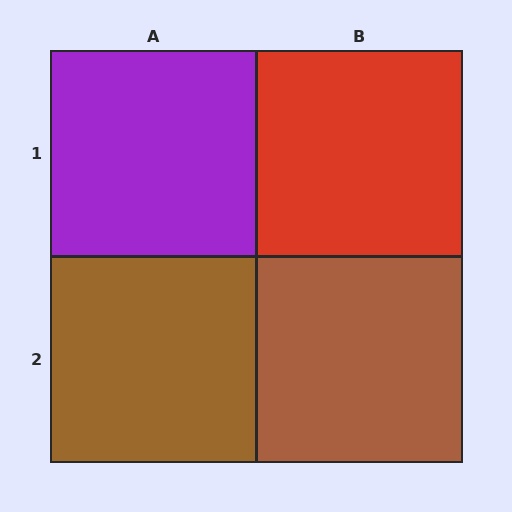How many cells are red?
1 cell is red.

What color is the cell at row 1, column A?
Purple.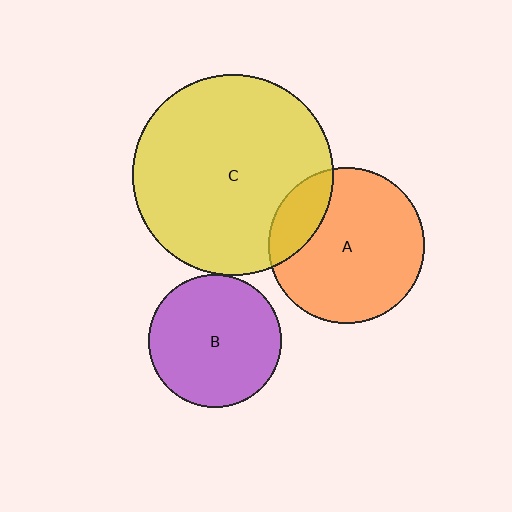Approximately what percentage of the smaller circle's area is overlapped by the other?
Approximately 20%.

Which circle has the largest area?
Circle C (yellow).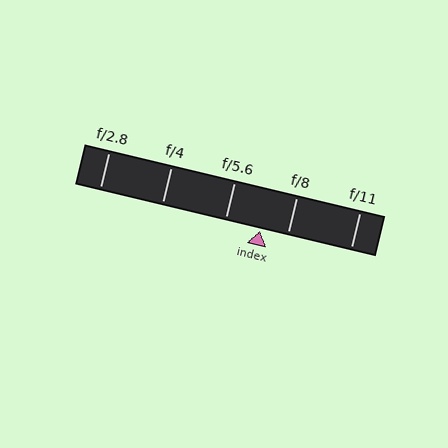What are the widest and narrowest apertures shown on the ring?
The widest aperture shown is f/2.8 and the narrowest is f/11.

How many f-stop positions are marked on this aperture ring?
There are 5 f-stop positions marked.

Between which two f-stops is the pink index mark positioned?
The index mark is between f/5.6 and f/8.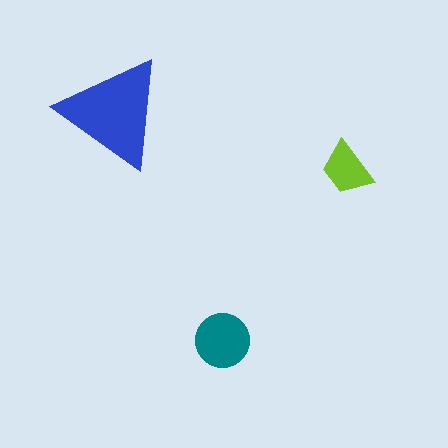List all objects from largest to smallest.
The blue triangle, the teal circle, the lime trapezoid.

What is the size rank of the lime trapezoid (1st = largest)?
3rd.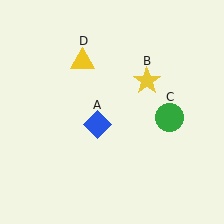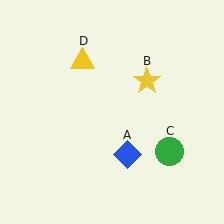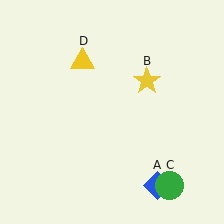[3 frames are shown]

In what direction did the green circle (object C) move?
The green circle (object C) moved down.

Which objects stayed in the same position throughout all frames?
Yellow star (object B) and yellow triangle (object D) remained stationary.